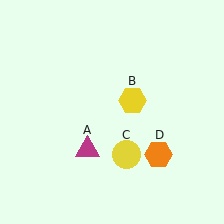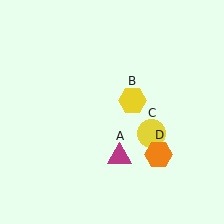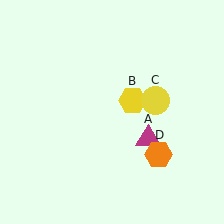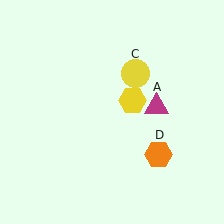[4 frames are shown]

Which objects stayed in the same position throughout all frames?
Yellow hexagon (object B) and orange hexagon (object D) remained stationary.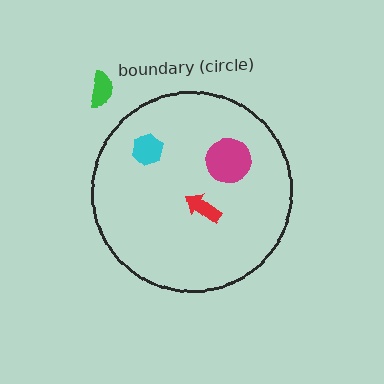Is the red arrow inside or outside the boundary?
Inside.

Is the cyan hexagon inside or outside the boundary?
Inside.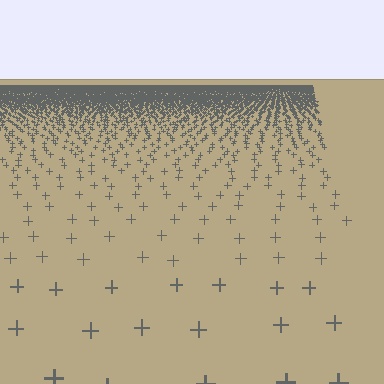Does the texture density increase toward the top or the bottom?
Density increases toward the top.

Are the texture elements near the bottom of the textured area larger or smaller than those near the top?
Larger. Near the bottom, elements are closer to the viewer and appear at a bigger on-screen size.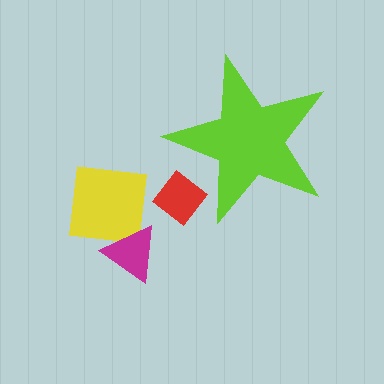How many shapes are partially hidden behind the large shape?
1 shape is partially hidden.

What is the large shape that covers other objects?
A lime star.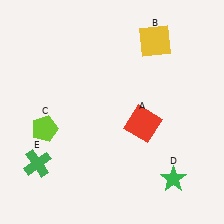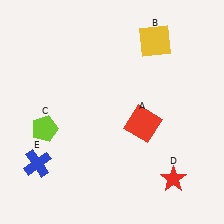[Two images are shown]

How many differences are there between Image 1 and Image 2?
There are 2 differences between the two images.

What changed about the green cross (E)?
In Image 1, E is green. In Image 2, it changed to blue.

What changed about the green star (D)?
In Image 1, D is green. In Image 2, it changed to red.